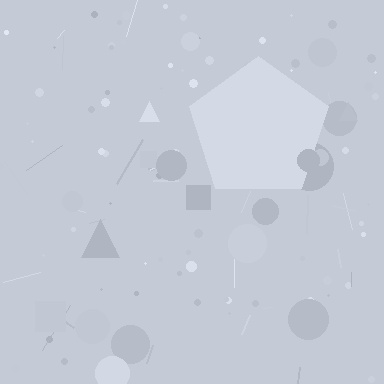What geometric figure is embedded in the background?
A pentagon is embedded in the background.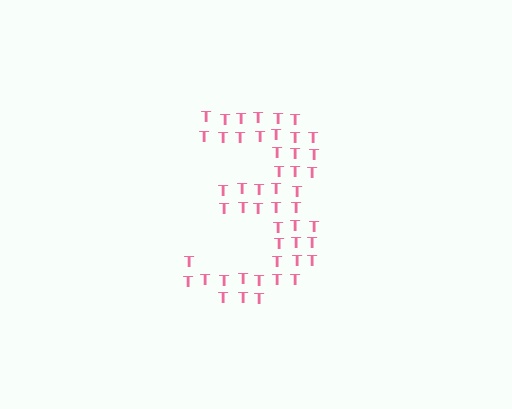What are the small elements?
The small elements are letter T's.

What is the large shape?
The large shape is the digit 3.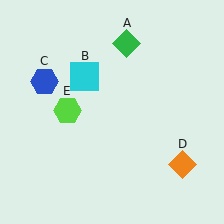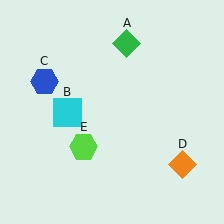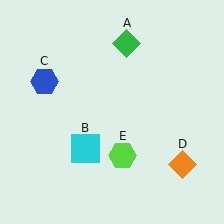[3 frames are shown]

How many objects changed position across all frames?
2 objects changed position: cyan square (object B), lime hexagon (object E).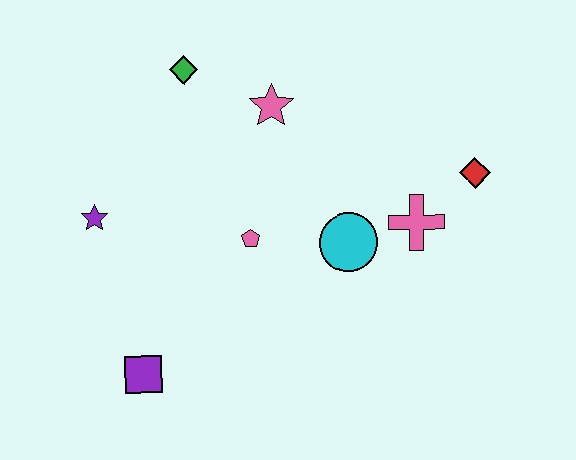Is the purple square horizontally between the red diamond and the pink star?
No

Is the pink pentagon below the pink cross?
Yes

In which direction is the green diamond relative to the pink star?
The green diamond is to the left of the pink star.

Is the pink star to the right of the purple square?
Yes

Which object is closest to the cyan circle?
The pink cross is closest to the cyan circle.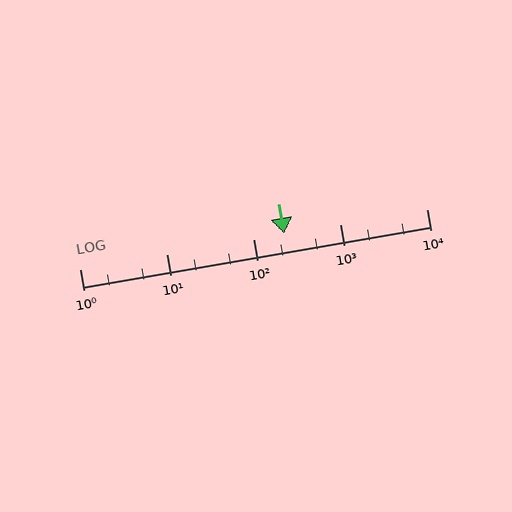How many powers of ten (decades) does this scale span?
The scale spans 4 decades, from 1 to 10000.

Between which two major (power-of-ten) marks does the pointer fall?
The pointer is between 100 and 1000.